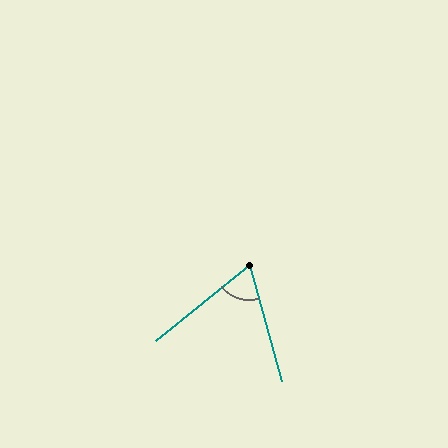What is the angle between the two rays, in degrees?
Approximately 67 degrees.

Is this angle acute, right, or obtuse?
It is acute.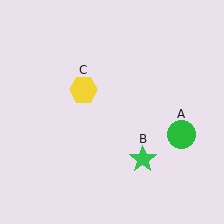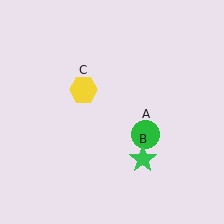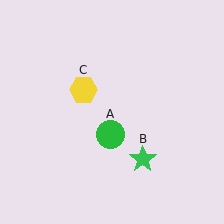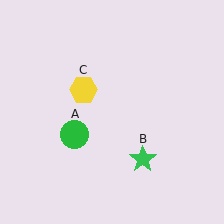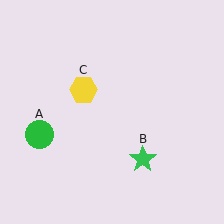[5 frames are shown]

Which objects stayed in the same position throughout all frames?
Green star (object B) and yellow hexagon (object C) remained stationary.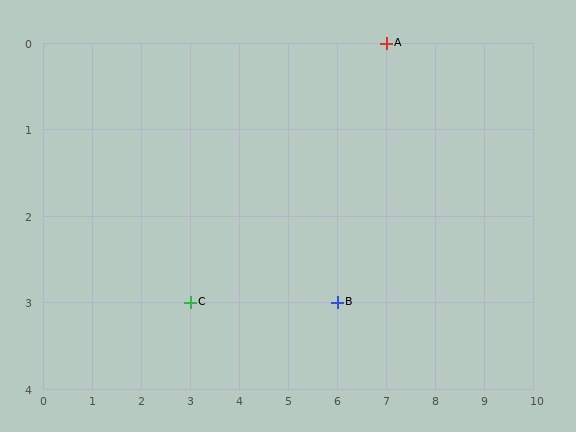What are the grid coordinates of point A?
Point A is at grid coordinates (7, 0).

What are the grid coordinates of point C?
Point C is at grid coordinates (3, 3).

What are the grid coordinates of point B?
Point B is at grid coordinates (6, 3).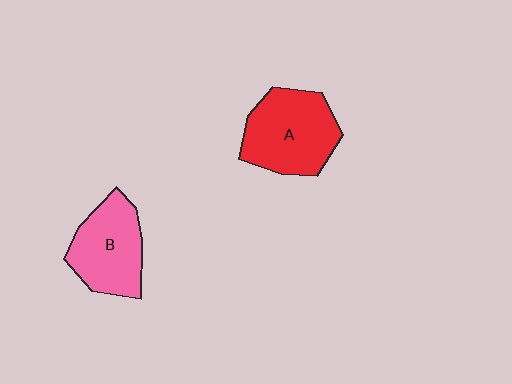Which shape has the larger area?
Shape A (red).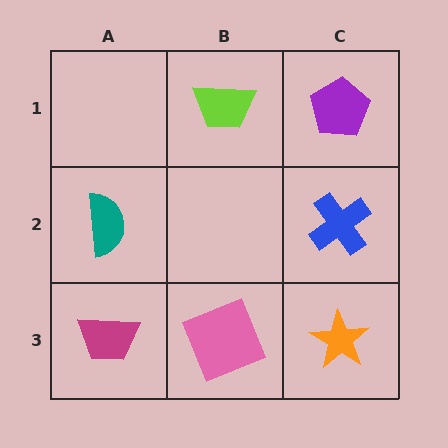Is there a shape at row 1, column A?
No, that cell is empty.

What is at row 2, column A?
A teal semicircle.